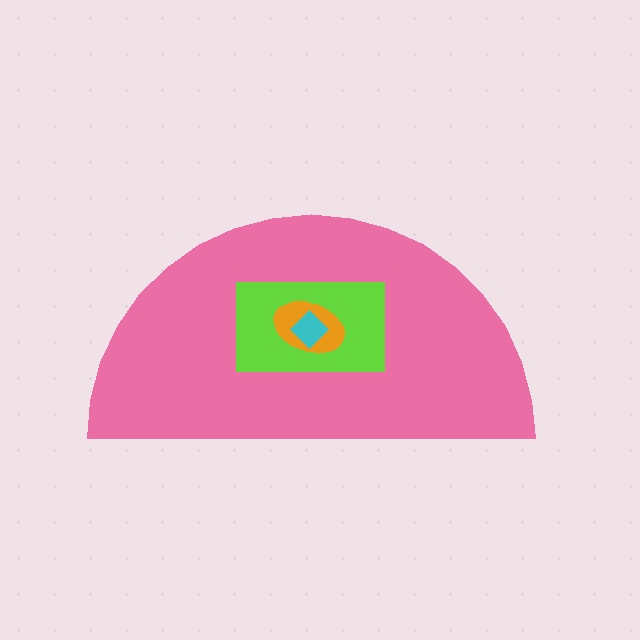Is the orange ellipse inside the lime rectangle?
Yes.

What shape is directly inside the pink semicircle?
The lime rectangle.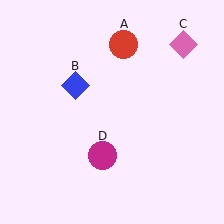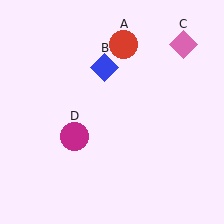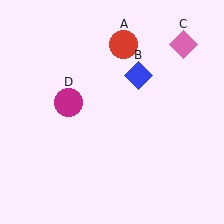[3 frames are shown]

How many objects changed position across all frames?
2 objects changed position: blue diamond (object B), magenta circle (object D).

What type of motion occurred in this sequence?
The blue diamond (object B), magenta circle (object D) rotated clockwise around the center of the scene.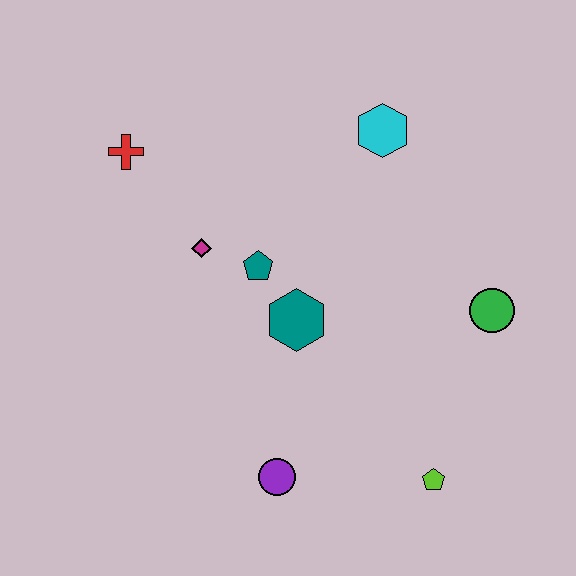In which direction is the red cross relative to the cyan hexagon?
The red cross is to the left of the cyan hexagon.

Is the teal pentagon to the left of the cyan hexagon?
Yes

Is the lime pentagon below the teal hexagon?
Yes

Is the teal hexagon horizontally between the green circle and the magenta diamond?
Yes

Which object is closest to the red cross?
The magenta diamond is closest to the red cross.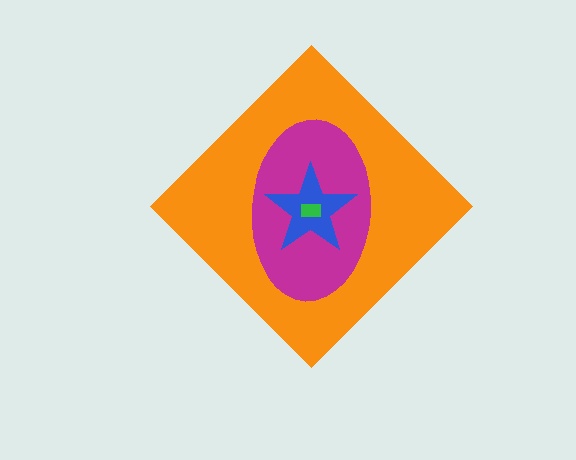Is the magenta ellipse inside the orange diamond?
Yes.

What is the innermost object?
The green rectangle.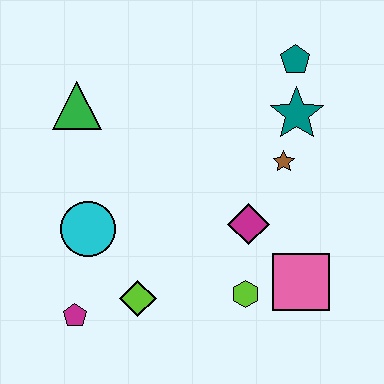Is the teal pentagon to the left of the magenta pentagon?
No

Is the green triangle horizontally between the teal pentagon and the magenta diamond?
No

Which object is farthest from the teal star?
The magenta pentagon is farthest from the teal star.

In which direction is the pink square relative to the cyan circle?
The pink square is to the right of the cyan circle.